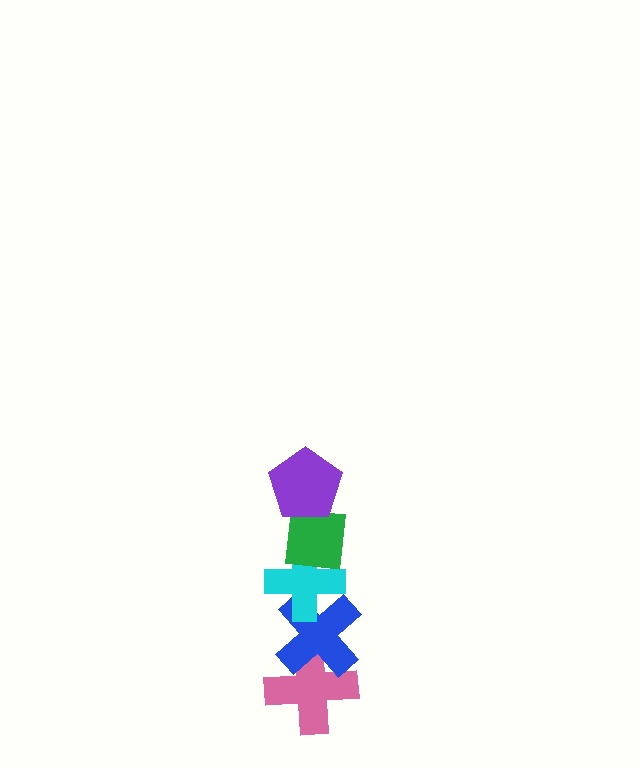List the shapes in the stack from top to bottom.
From top to bottom: the purple pentagon, the green square, the cyan cross, the blue cross, the pink cross.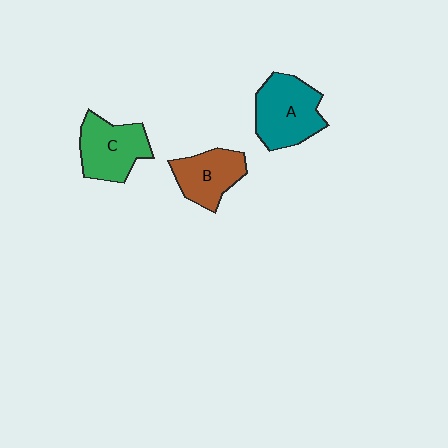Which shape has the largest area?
Shape A (teal).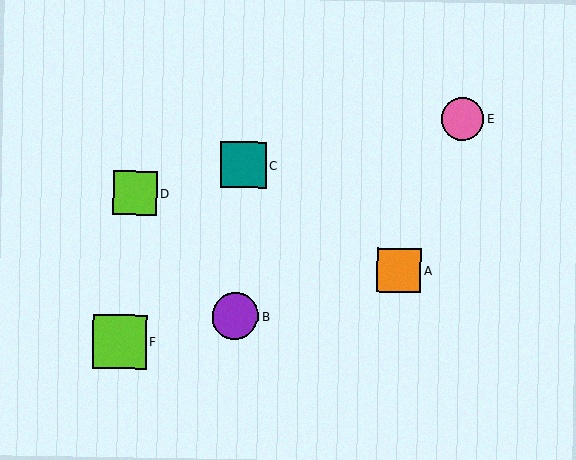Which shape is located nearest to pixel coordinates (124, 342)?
The lime square (labeled F) at (119, 341) is nearest to that location.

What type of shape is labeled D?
Shape D is a lime square.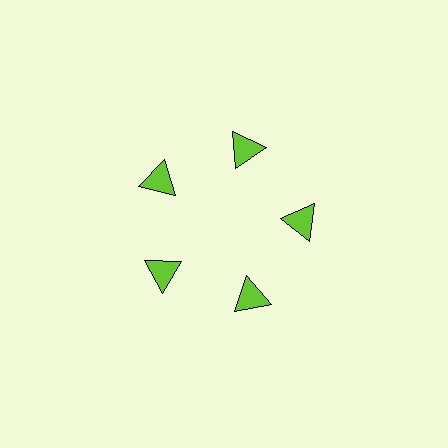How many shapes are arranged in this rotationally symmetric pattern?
There are 5 shapes, arranged in 5 groups of 1.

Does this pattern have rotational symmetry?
Yes, this pattern has 5-fold rotational symmetry. It looks the same after rotating 72 degrees around the center.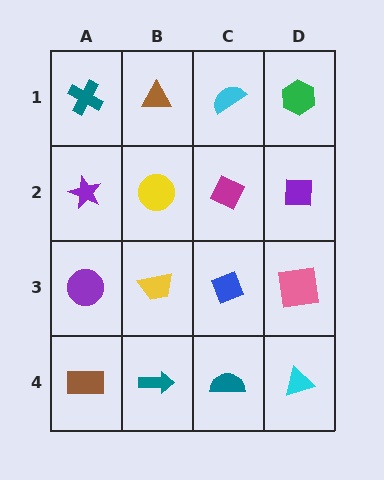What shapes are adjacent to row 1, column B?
A yellow circle (row 2, column B), a teal cross (row 1, column A), a cyan semicircle (row 1, column C).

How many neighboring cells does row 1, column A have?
2.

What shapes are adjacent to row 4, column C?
A blue diamond (row 3, column C), a teal arrow (row 4, column B), a cyan triangle (row 4, column D).